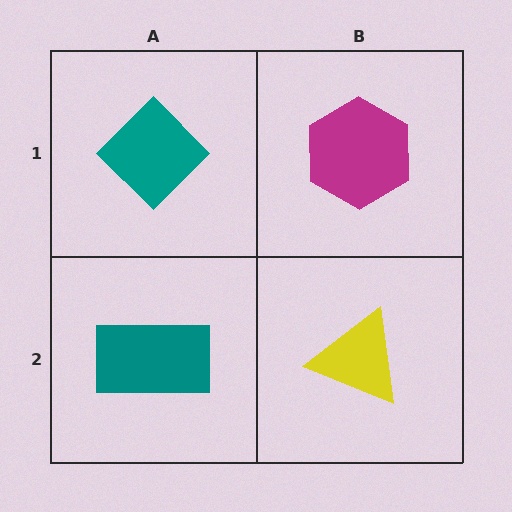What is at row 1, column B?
A magenta hexagon.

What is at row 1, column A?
A teal diamond.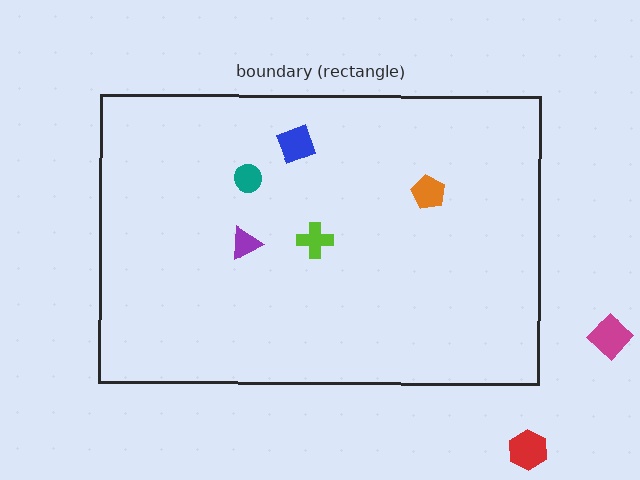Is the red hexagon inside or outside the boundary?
Outside.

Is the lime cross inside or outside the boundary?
Inside.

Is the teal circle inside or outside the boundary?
Inside.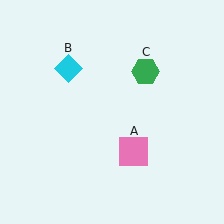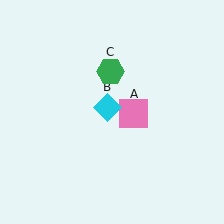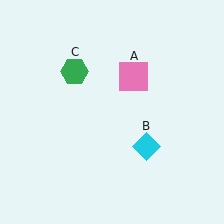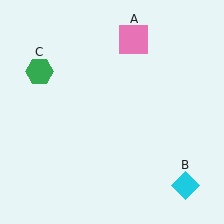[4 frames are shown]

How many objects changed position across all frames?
3 objects changed position: pink square (object A), cyan diamond (object B), green hexagon (object C).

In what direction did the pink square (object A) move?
The pink square (object A) moved up.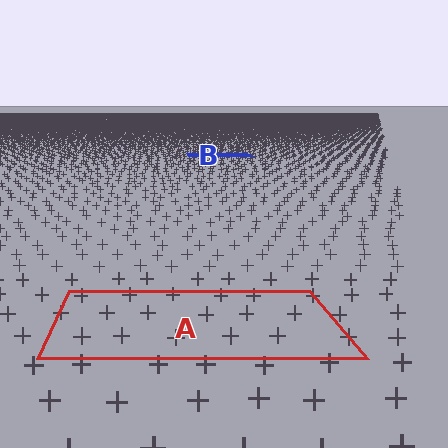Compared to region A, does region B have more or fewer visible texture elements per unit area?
Region B has more texture elements per unit area — they are packed more densely because it is farther away.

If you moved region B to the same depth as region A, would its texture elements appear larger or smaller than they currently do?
They would appear larger. At a closer depth, the same texture elements are projected at a bigger on-screen size.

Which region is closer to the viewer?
Region A is closer. The texture elements there are larger and more spread out.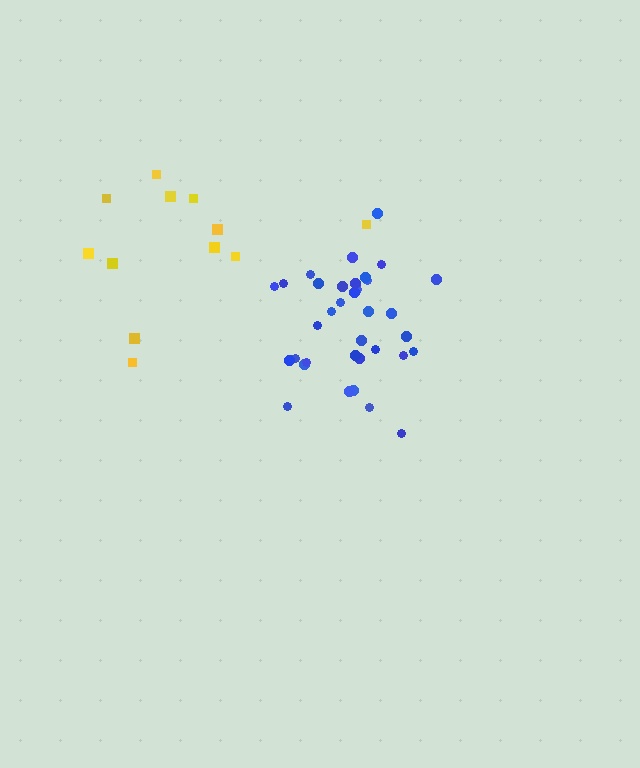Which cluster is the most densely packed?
Blue.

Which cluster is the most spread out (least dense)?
Yellow.